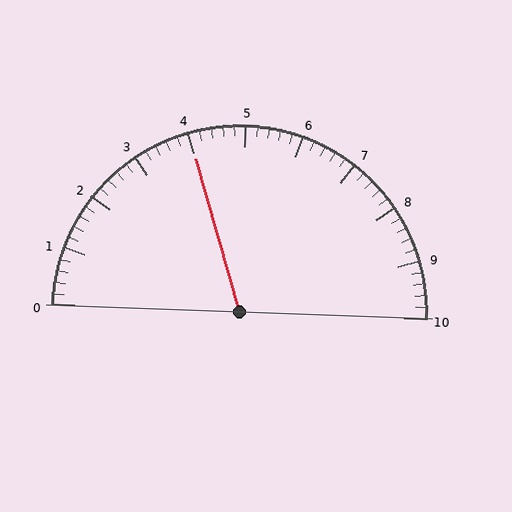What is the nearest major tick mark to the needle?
The nearest major tick mark is 4.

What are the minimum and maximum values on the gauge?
The gauge ranges from 0 to 10.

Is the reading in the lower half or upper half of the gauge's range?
The reading is in the lower half of the range (0 to 10).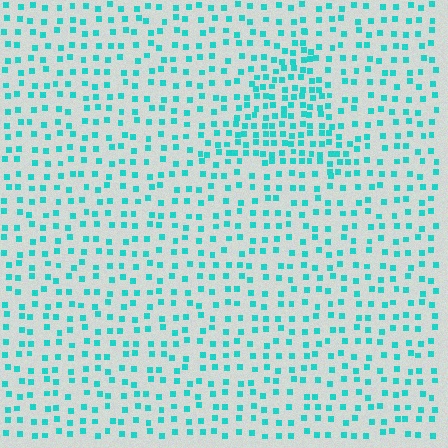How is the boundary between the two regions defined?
The boundary is defined by a change in element density (approximately 1.9x ratio). All elements are the same color, size, and shape.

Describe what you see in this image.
The image contains small cyan elements arranged at two different densities. A triangle-shaped region is visible where the elements are more densely packed than the surrounding area.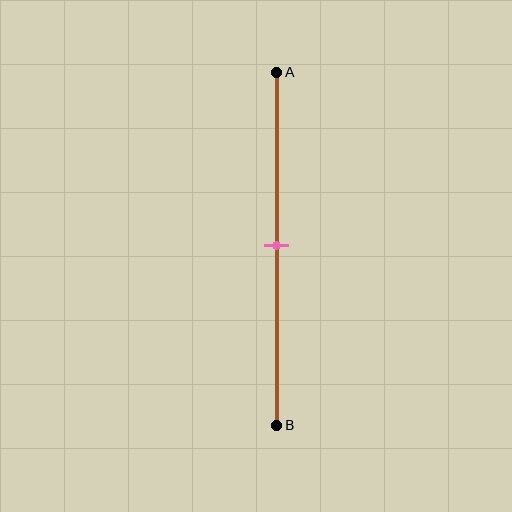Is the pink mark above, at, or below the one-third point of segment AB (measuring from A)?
The pink mark is below the one-third point of segment AB.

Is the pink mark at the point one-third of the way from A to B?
No, the mark is at about 50% from A, not at the 33% one-third point.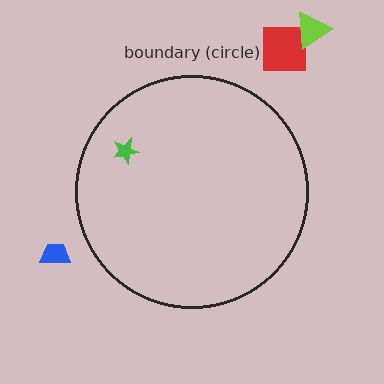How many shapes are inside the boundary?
1 inside, 3 outside.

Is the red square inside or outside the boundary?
Outside.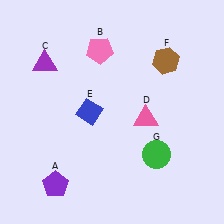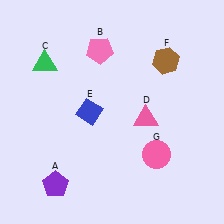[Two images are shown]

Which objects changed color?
C changed from purple to green. G changed from green to pink.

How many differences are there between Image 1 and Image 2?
There are 2 differences between the two images.